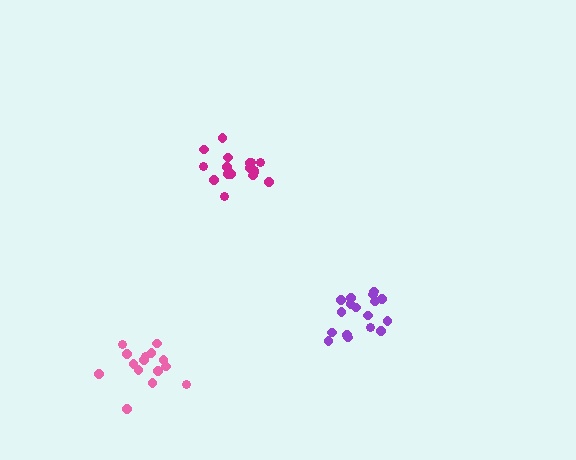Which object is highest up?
The magenta cluster is topmost.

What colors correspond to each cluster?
The clusters are colored: pink, purple, magenta.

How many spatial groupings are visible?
There are 3 spatial groupings.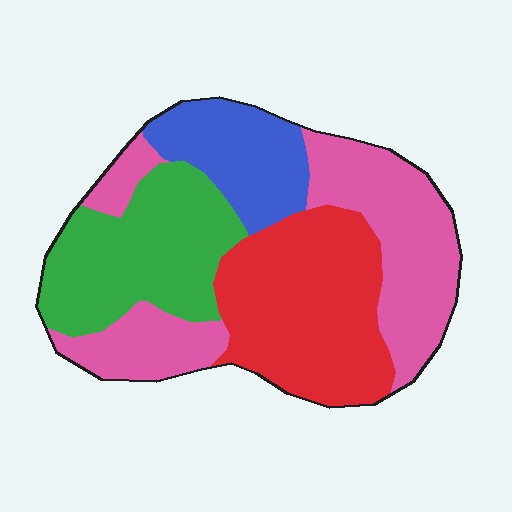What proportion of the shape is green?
Green takes up less than a quarter of the shape.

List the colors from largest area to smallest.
From largest to smallest: pink, red, green, blue.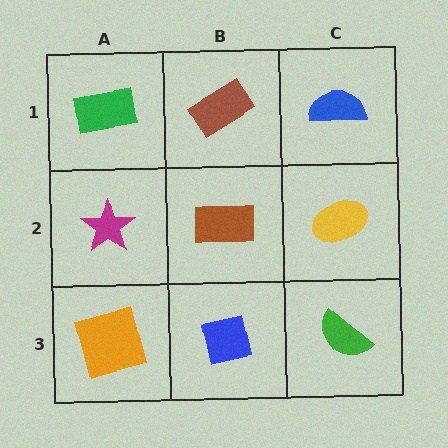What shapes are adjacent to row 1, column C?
A yellow ellipse (row 2, column C), a brown rectangle (row 1, column B).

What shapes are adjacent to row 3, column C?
A yellow ellipse (row 2, column C), a blue square (row 3, column B).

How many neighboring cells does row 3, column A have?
2.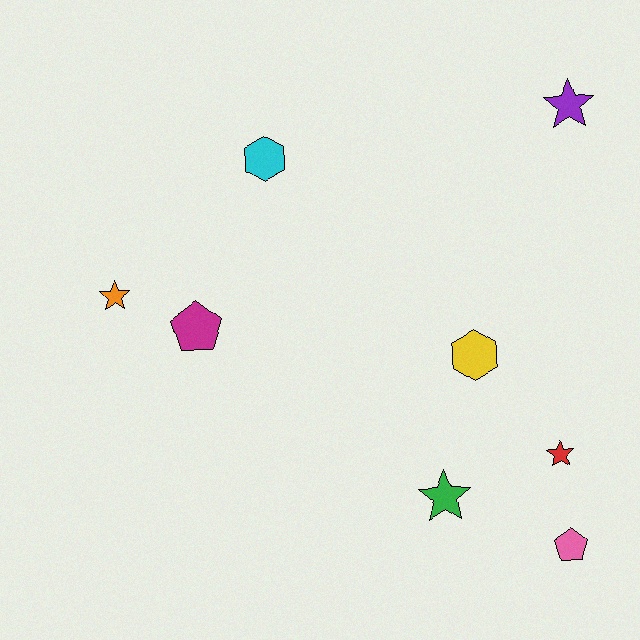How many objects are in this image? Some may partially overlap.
There are 8 objects.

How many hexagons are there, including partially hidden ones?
There are 2 hexagons.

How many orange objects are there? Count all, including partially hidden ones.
There is 1 orange object.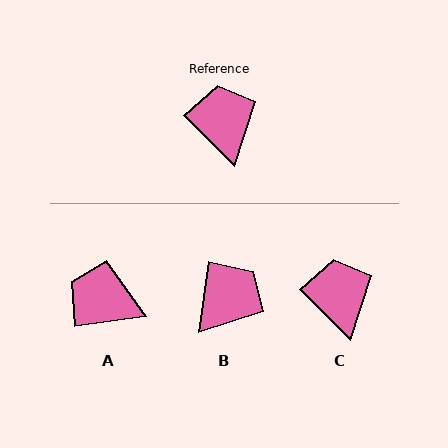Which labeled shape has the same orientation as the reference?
C.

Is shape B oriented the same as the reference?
No, it is off by about 53 degrees.